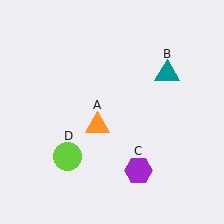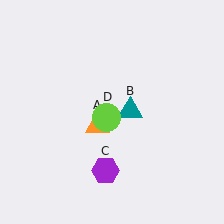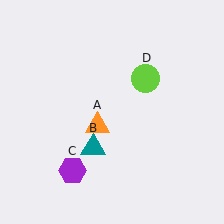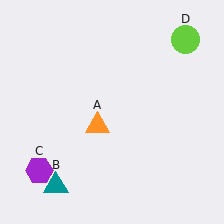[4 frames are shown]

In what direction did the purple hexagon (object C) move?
The purple hexagon (object C) moved left.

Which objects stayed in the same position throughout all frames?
Orange triangle (object A) remained stationary.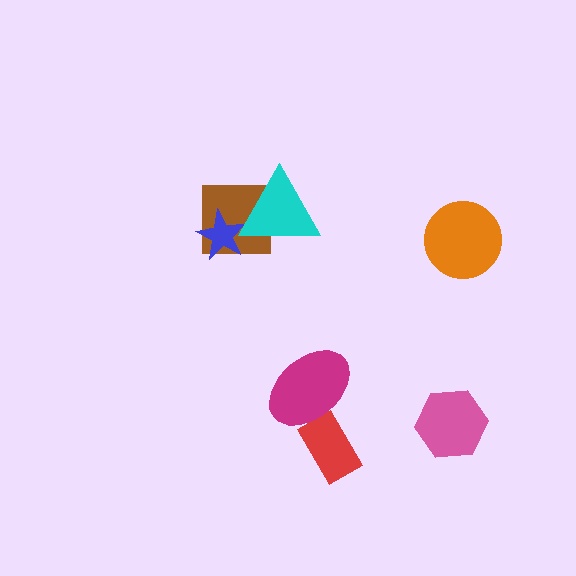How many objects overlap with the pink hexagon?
0 objects overlap with the pink hexagon.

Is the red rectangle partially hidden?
Yes, it is partially covered by another shape.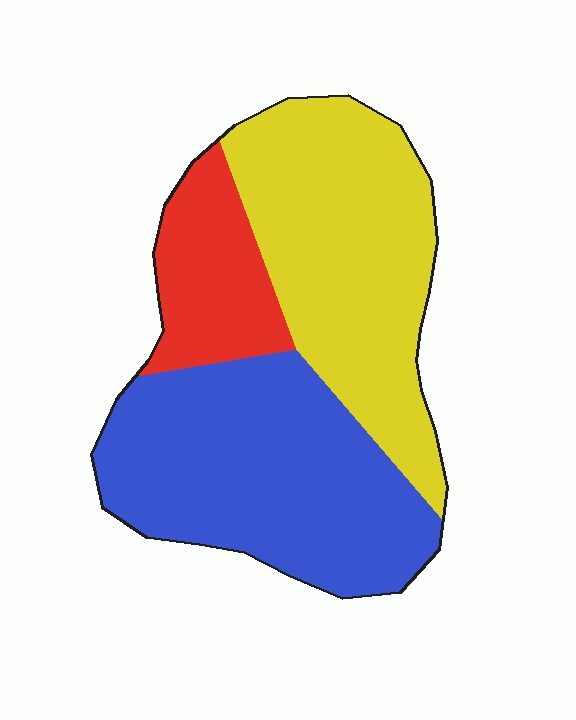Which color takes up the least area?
Red, at roughly 15%.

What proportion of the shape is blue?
Blue takes up about two fifths (2/5) of the shape.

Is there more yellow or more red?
Yellow.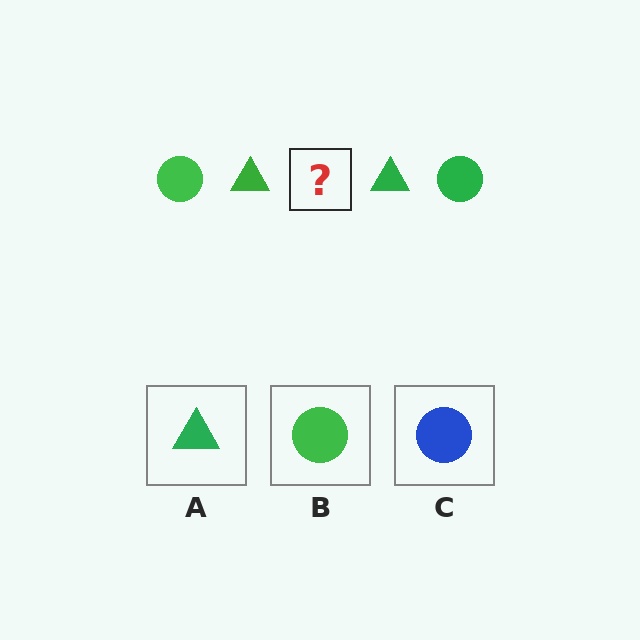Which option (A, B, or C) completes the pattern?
B.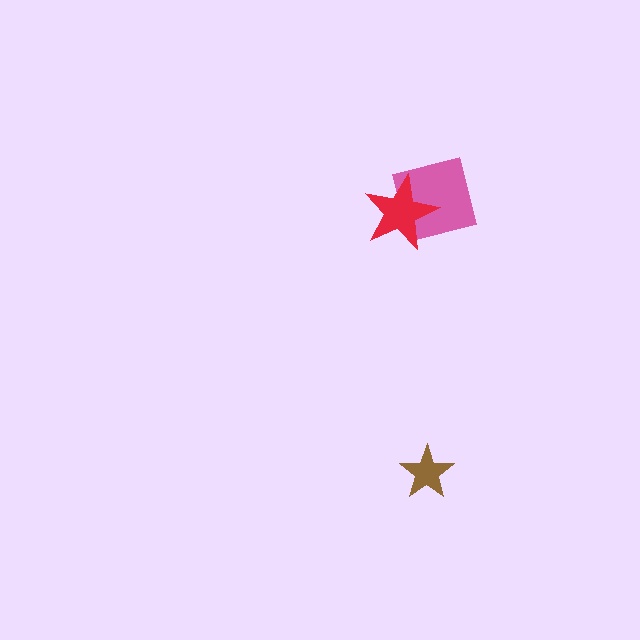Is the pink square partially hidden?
Yes, it is partially covered by another shape.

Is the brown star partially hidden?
No, no other shape covers it.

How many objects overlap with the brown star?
0 objects overlap with the brown star.